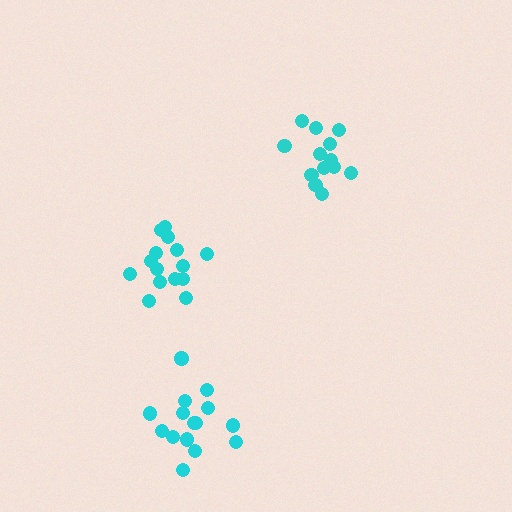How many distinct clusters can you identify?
There are 3 distinct clusters.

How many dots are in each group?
Group 1: 15 dots, Group 2: 13 dots, Group 3: 15 dots (43 total).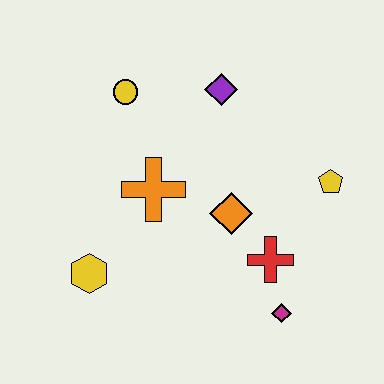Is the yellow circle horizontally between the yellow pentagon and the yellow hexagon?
Yes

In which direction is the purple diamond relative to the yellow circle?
The purple diamond is to the right of the yellow circle.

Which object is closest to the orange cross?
The orange diamond is closest to the orange cross.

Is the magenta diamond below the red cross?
Yes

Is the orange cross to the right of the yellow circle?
Yes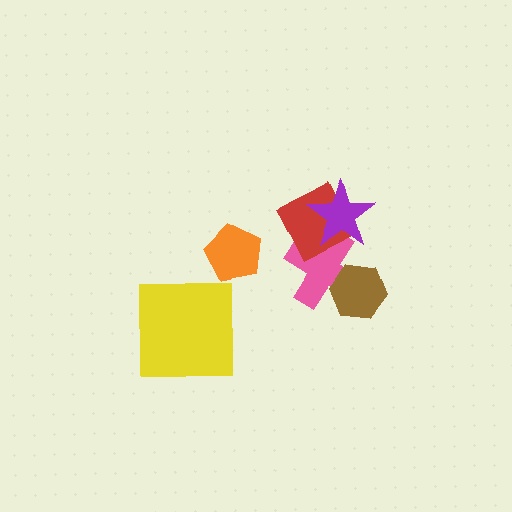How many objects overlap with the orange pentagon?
0 objects overlap with the orange pentagon.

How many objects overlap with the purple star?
2 objects overlap with the purple star.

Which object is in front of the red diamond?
The purple star is in front of the red diamond.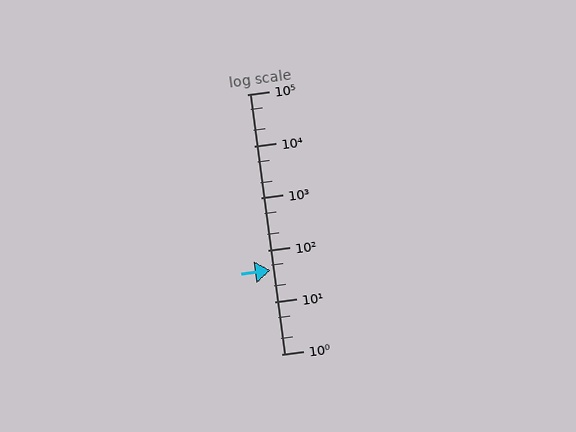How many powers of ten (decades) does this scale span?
The scale spans 5 decades, from 1 to 100000.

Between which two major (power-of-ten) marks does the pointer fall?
The pointer is between 10 and 100.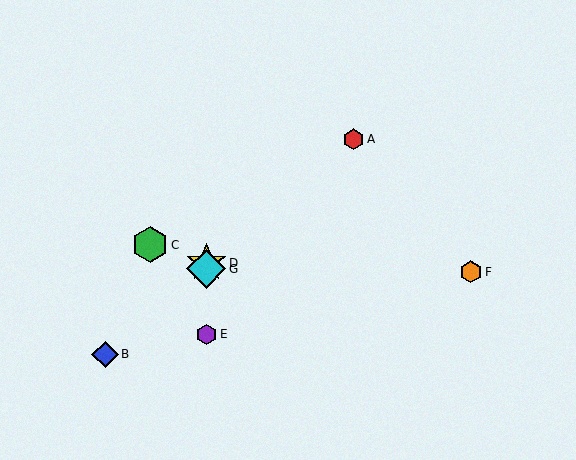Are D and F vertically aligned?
No, D is at x≈206 and F is at x≈471.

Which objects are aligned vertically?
Objects D, E, G are aligned vertically.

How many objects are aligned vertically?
3 objects (D, E, G) are aligned vertically.